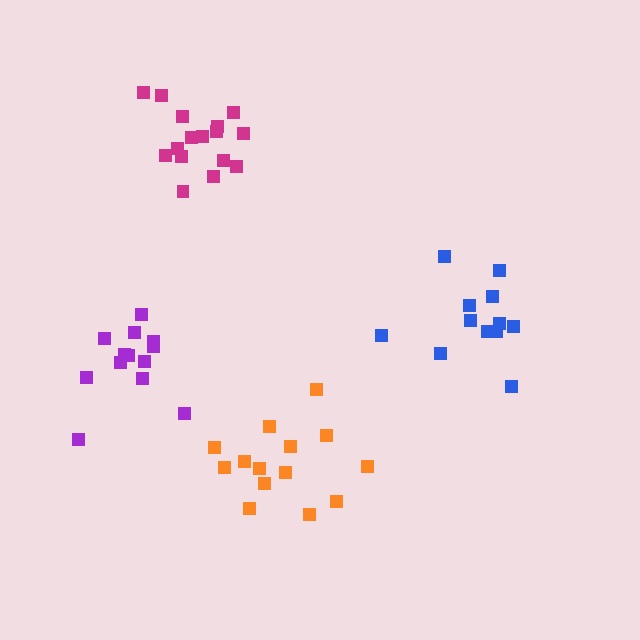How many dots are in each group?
Group 1: 12 dots, Group 2: 14 dots, Group 3: 13 dots, Group 4: 16 dots (55 total).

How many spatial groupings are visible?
There are 4 spatial groupings.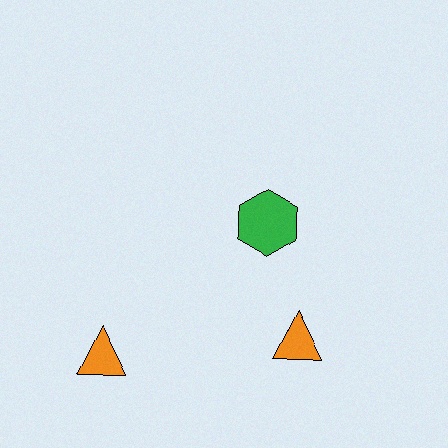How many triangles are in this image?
There are 2 triangles.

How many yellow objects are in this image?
There are no yellow objects.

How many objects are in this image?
There are 3 objects.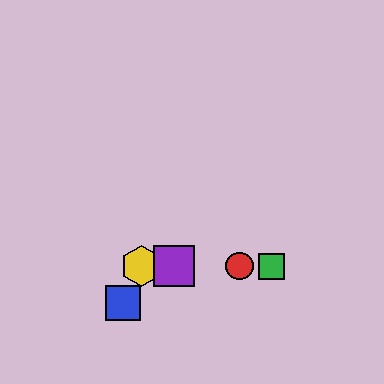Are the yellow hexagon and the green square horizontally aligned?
Yes, both are at y≈266.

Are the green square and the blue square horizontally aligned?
No, the green square is at y≈266 and the blue square is at y≈303.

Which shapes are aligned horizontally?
The red circle, the green square, the yellow hexagon, the purple square are aligned horizontally.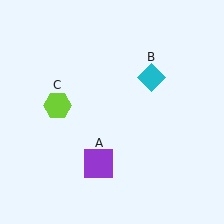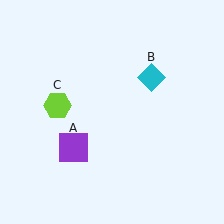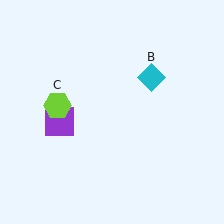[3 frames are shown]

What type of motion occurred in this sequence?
The purple square (object A) rotated clockwise around the center of the scene.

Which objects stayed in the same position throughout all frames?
Cyan diamond (object B) and lime hexagon (object C) remained stationary.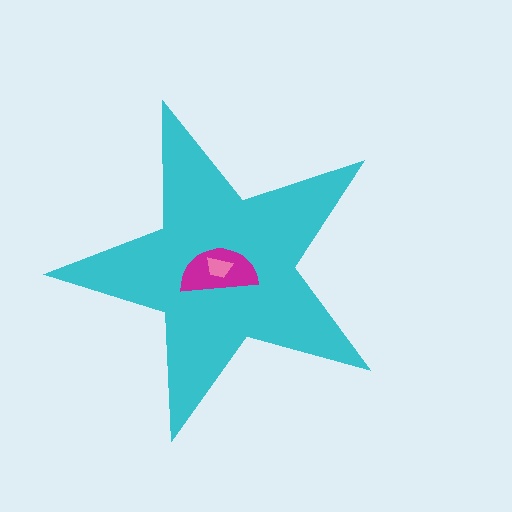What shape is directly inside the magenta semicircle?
The pink trapezoid.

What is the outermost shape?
The cyan star.